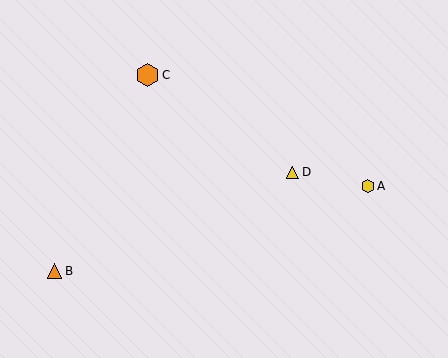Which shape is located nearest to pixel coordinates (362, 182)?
The yellow hexagon (labeled A) at (368, 186) is nearest to that location.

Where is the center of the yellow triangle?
The center of the yellow triangle is at (293, 172).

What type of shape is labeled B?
Shape B is an orange triangle.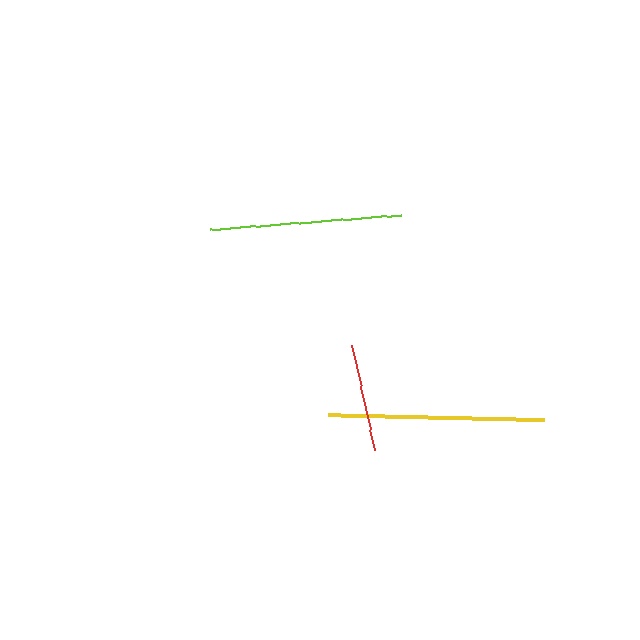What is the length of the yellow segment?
The yellow segment is approximately 216 pixels long.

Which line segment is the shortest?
The red line is the shortest at approximately 108 pixels.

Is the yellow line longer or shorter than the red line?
The yellow line is longer than the red line.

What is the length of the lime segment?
The lime segment is approximately 192 pixels long.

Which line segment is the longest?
The yellow line is the longest at approximately 216 pixels.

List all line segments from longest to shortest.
From longest to shortest: yellow, lime, red.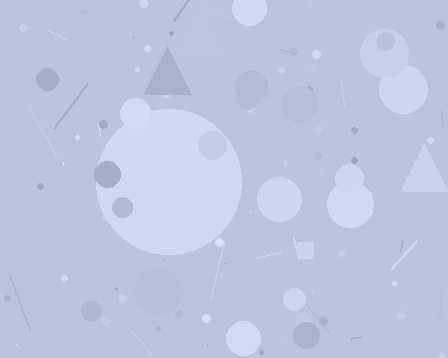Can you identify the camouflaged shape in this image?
The camouflaged shape is a circle.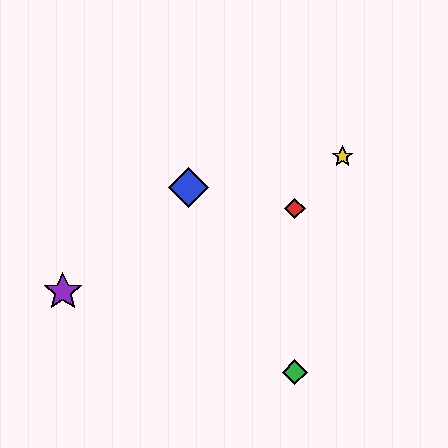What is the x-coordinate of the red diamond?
The red diamond is at x≈295.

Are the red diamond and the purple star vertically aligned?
No, the red diamond is at x≈295 and the purple star is at x≈63.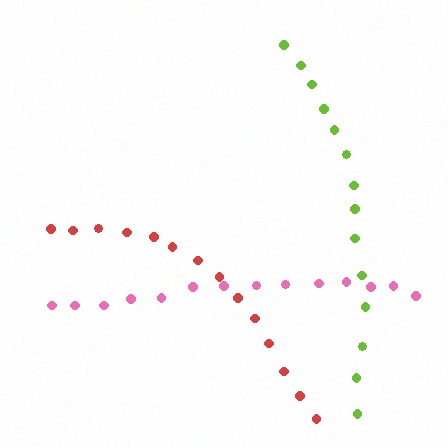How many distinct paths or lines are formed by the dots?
There are 3 distinct paths.